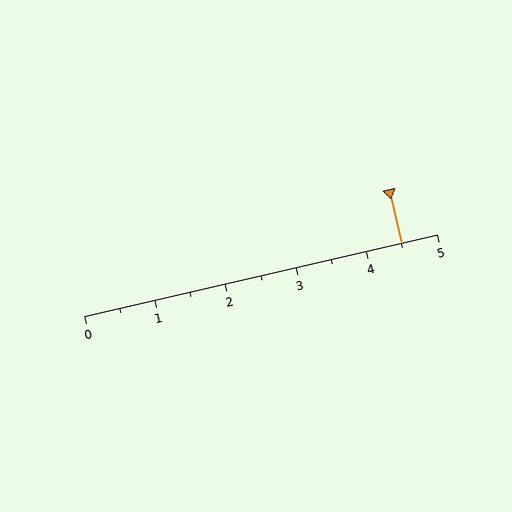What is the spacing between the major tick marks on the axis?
The major ticks are spaced 1 apart.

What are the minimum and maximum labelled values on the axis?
The axis runs from 0 to 5.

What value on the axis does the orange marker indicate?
The marker indicates approximately 4.5.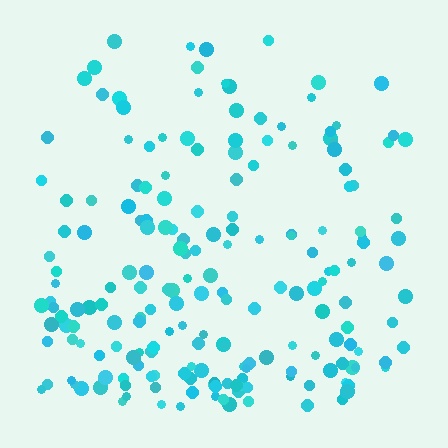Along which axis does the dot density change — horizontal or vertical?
Vertical.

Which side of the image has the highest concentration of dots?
The bottom.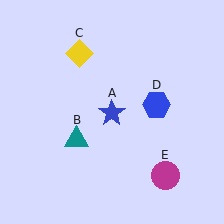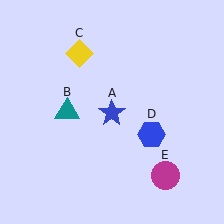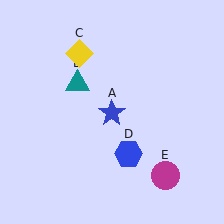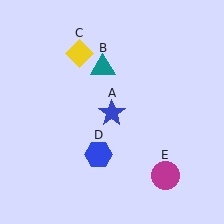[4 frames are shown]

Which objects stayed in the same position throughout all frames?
Blue star (object A) and yellow diamond (object C) and magenta circle (object E) remained stationary.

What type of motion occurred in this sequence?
The teal triangle (object B), blue hexagon (object D) rotated clockwise around the center of the scene.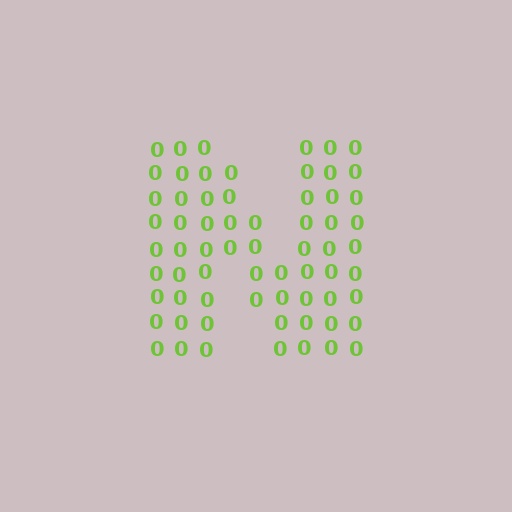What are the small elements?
The small elements are digit 0's.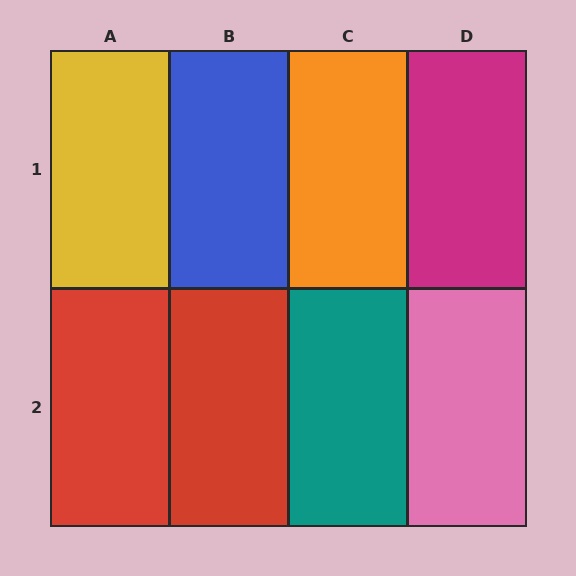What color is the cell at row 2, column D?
Pink.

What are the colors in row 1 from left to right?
Yellow, blue, orange, magenta.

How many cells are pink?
1 cell is pink.